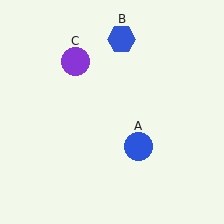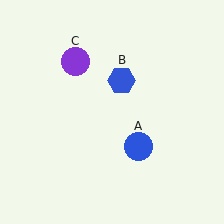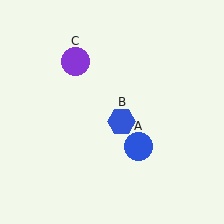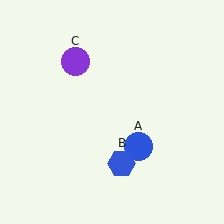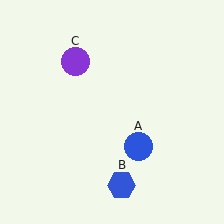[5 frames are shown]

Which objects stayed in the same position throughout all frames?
Blue circle (object A) and purple circle (object C) remained stationary.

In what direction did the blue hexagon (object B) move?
The blue hexagon (object B) moved down.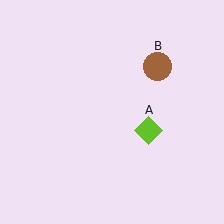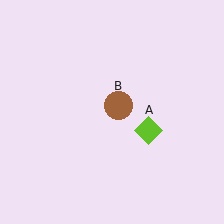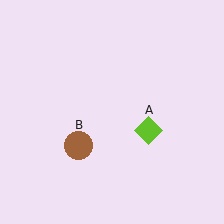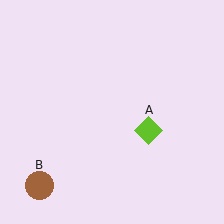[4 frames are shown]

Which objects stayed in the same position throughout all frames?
Lime diamond (object A) remained stationary.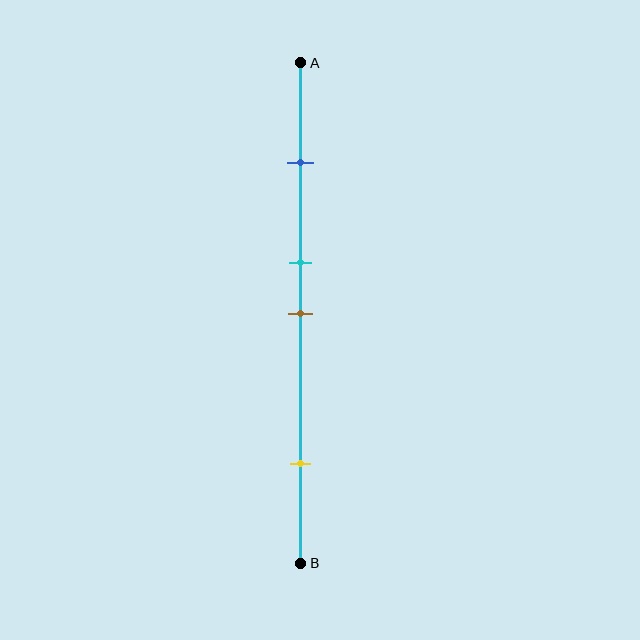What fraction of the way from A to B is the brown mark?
The brown mark is approximately 50% (0.5) of the way from A to B.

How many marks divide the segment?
There are 4 marks dividing the segment.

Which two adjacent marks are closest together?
The cyan and brown marks are the closest adjacent pair.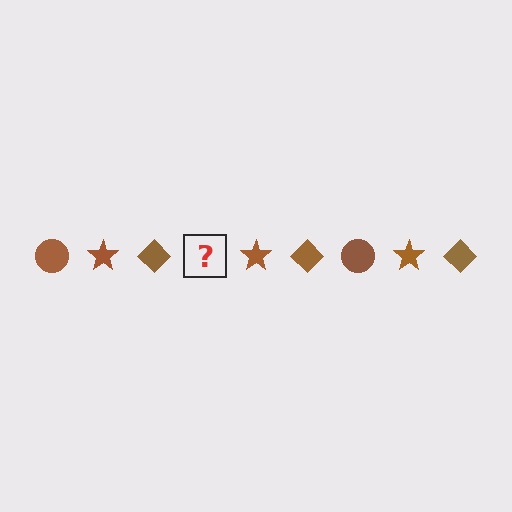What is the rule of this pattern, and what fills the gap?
The rule is that the pattern cycles through circle, star, diamond shapes in brown. The gap should be filled with a brown circle.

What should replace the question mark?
The question mark should be replaced with a brown circle.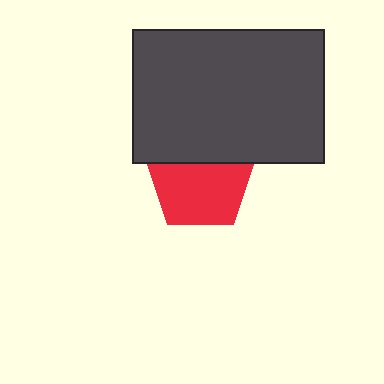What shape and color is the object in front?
The object in front is a dark gray rectangle.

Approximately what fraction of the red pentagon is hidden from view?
Roughly 31% of the red pentagon is hidden behind the dark gray rectangle.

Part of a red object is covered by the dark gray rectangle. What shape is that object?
It is a pentagon.